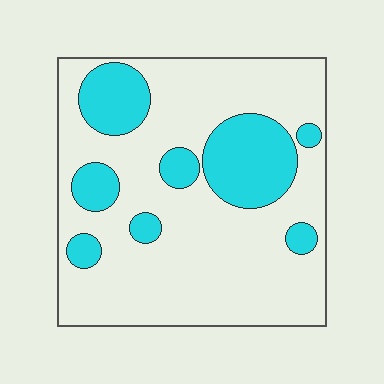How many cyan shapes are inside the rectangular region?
8.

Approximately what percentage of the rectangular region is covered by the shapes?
Approximately 25%.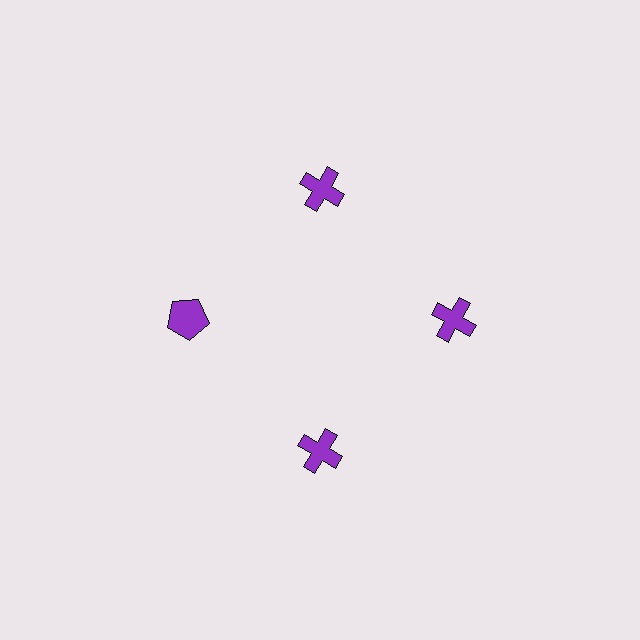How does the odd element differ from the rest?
It has a different shape: pentagon instead of cross.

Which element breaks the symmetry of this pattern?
The purple pentagon at roughly the 9 o'clock position breaks the symmetry. All other shapes are purple crosses.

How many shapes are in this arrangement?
There are 4 shapes arranged in a ring pattern.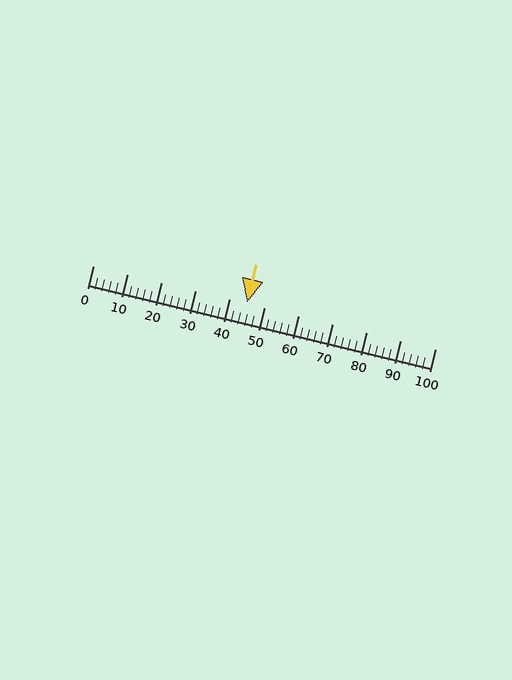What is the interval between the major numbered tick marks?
The major tick marks are spaced 10 units apart.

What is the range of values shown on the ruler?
The ruler shows values from 0 to 100.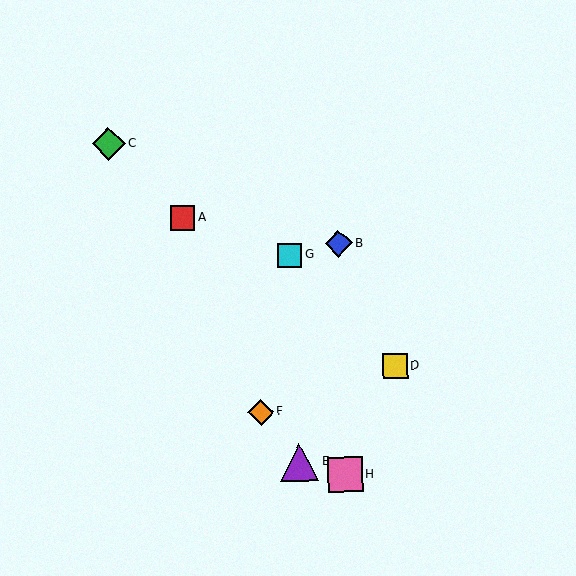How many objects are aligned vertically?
2 objects (B, H) are aligned vertically.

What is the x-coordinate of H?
Object H is at x≈345.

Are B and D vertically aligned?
No, B is at x≈338 and D is at x≈395.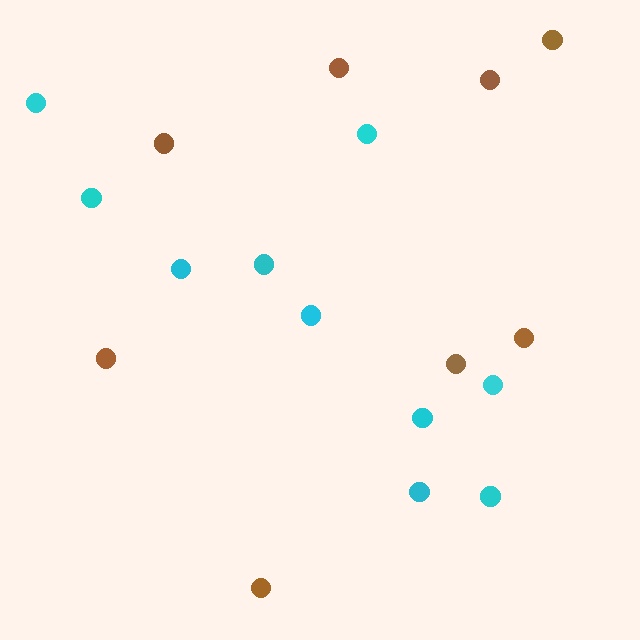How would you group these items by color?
There are 2 groups: one group of brown circles (8) and one group of cyan circles (10).